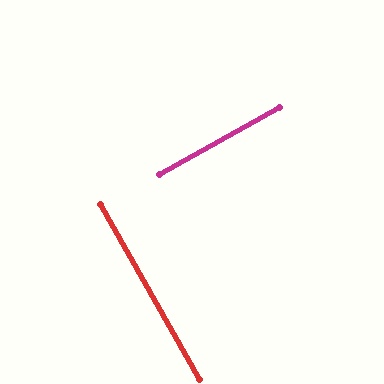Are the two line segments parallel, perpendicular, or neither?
Perpendicular — they meet at approximately 90°.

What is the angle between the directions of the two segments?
Approximately 90 degrees.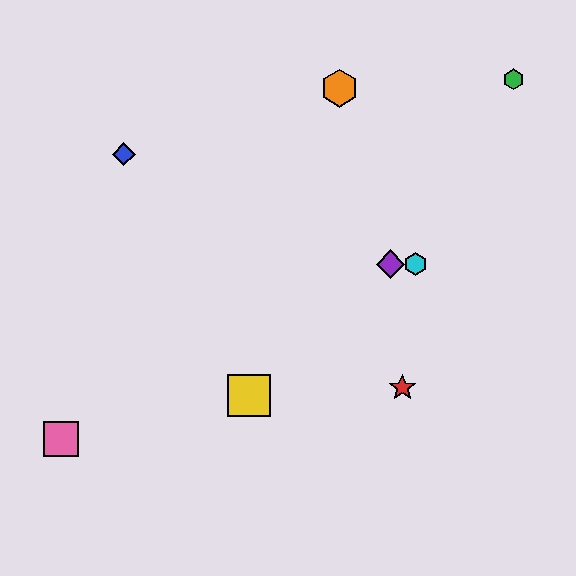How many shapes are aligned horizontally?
2 shapes (the purple diamond, the cyan hexagon) are aligned horizontally.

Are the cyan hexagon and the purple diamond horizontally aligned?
Yes, both are at y≈264.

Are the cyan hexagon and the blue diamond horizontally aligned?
No, the cyan hexagon is at y≈264 and the blue diamond is at y≈154.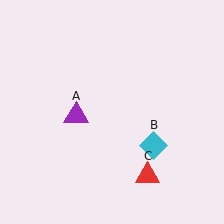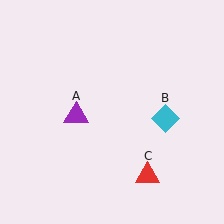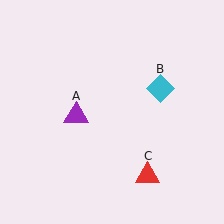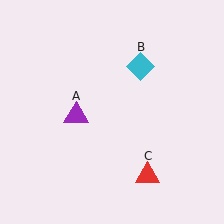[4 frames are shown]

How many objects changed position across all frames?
1 object changed position: cyan diamond (object B).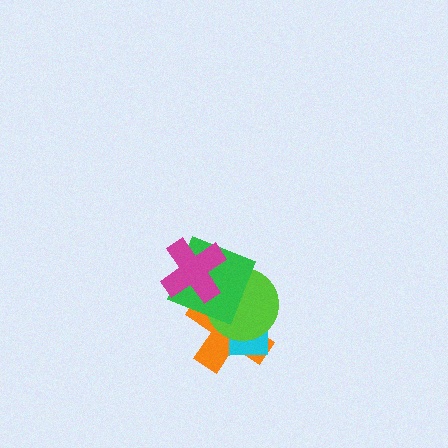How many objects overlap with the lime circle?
4 objects overlap with the lime circle.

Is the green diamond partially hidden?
Yes, it is partially covered by another shape.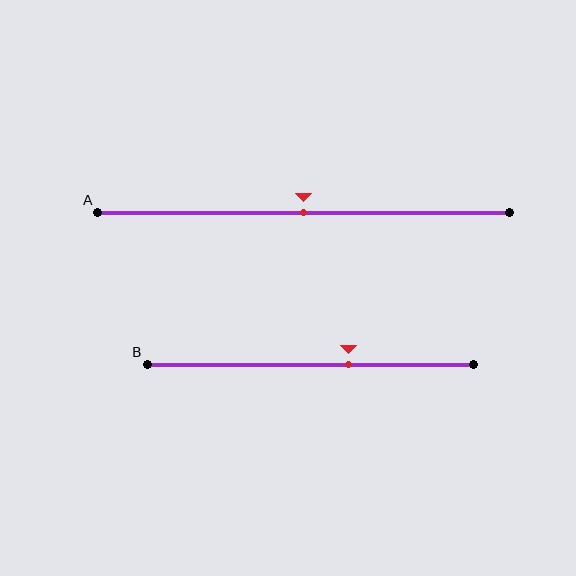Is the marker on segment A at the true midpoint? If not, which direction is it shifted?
Yes, the marker on segment A is at the true midpoint.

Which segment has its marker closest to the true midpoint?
Segment A has its marker closest to the true midpoint.